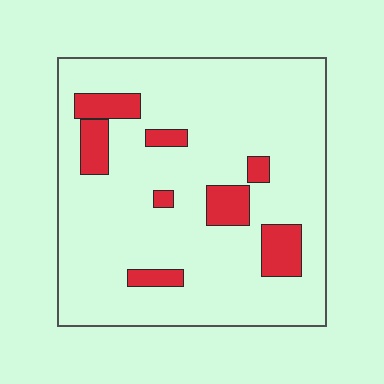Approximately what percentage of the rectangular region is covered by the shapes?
Approximately 15%.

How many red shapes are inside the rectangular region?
8.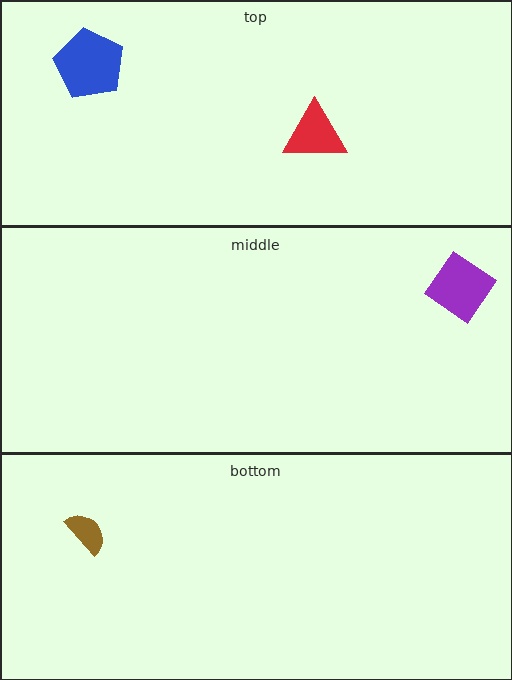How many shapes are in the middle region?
1.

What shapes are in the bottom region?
The brown semicircle.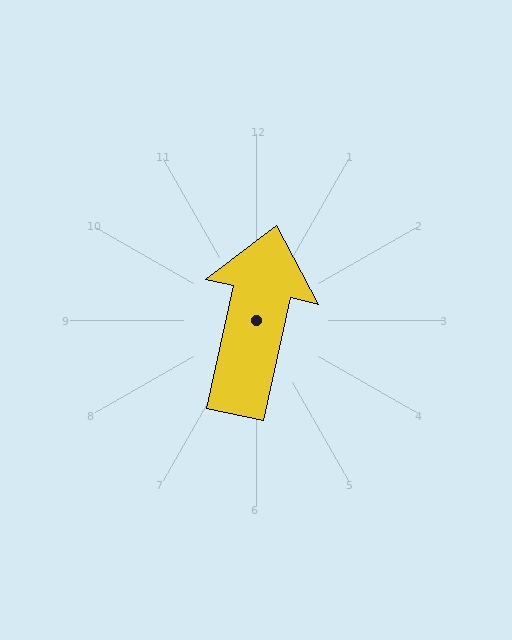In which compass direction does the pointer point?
North.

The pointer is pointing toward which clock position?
Roughly 12 o'clock.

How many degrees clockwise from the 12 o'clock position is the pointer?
Approximately 12 degrees.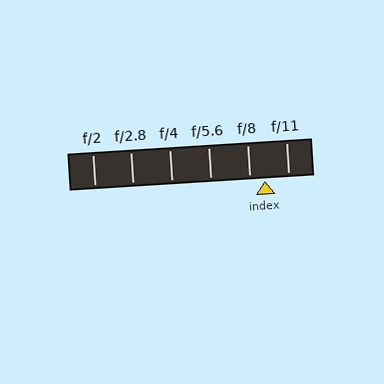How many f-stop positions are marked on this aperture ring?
There are 6 f-stop positions marked.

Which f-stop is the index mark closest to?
The index mark is closest to f/8.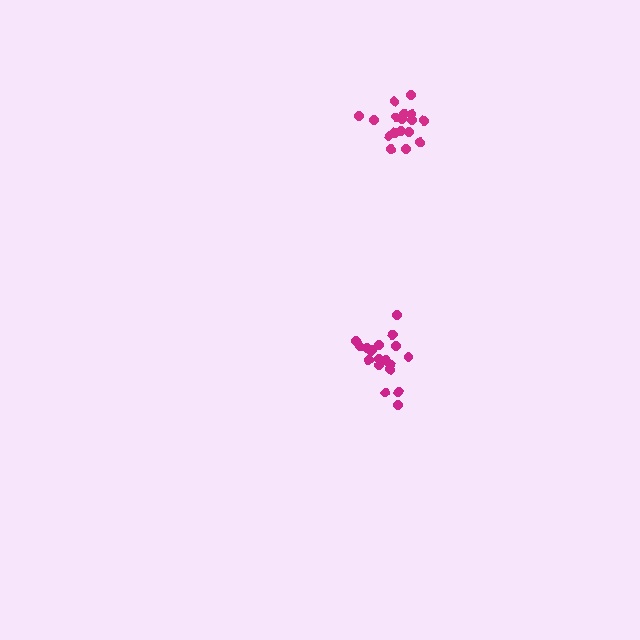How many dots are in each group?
Group 1: 19 dots, Group 2: 17 dots (36 total).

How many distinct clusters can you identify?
There are 2 distinct clusters.